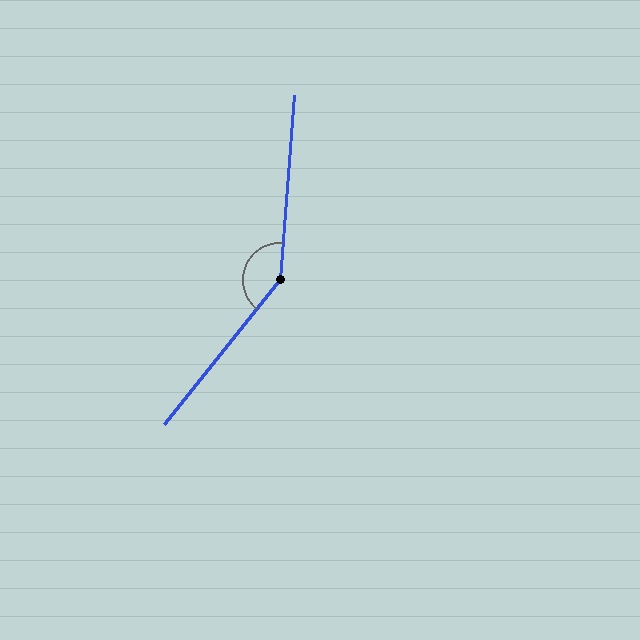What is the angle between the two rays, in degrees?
Approximately 146 degrees.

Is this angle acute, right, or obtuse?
It is obtuse.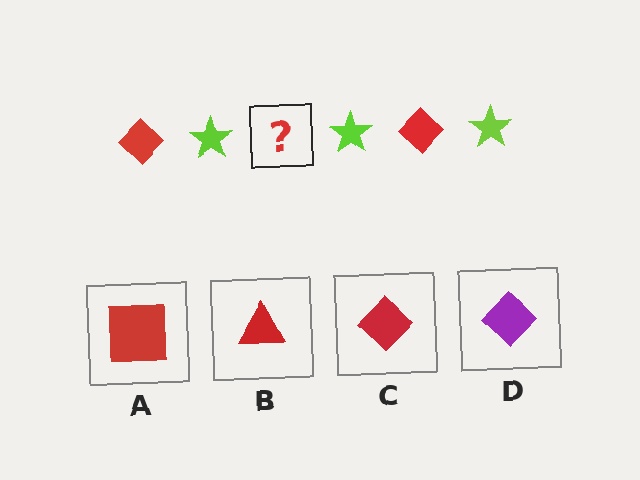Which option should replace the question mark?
Option C.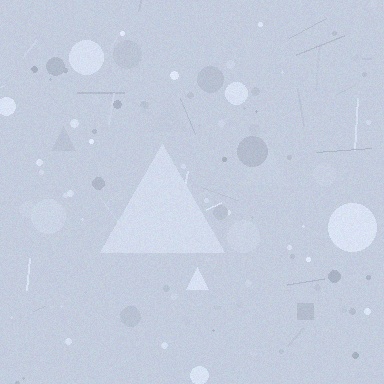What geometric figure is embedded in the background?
A triangle is embedded in the background.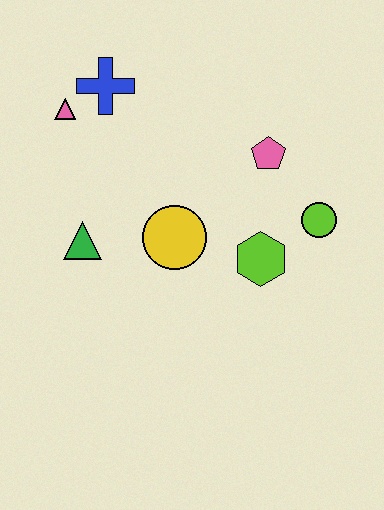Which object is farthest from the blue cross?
The lime circle is farthest from the blue cross.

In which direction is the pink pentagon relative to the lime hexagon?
The pink pentagon is above the lime hexagon.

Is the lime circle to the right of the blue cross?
Yes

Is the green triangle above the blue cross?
No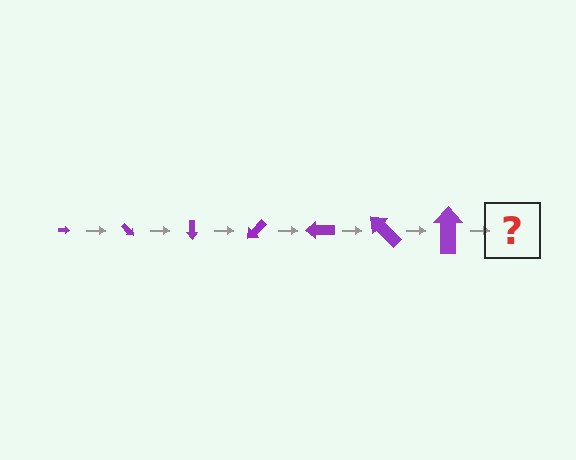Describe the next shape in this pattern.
It should be an arrow, larger than the previous one and rotated 315 degrees from the start.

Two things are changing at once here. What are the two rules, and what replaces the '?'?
The two rules are that the arrow grows larger each step and it rotates 45 degrees each step. The '?' should be an arrow, larger than the previous one and rotated 315 degrees from the start.